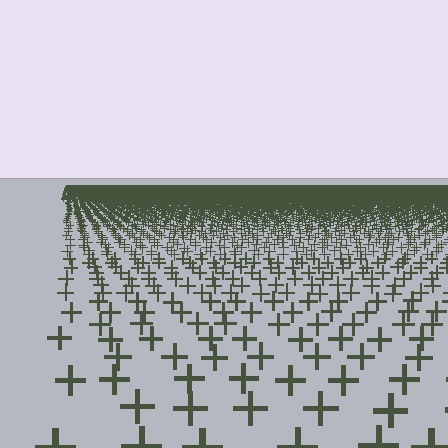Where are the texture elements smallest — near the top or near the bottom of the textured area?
Near the top.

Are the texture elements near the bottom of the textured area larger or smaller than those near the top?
Larger. Near the bottom, elements are closer to the viewer and appear at a bigger on-screen size.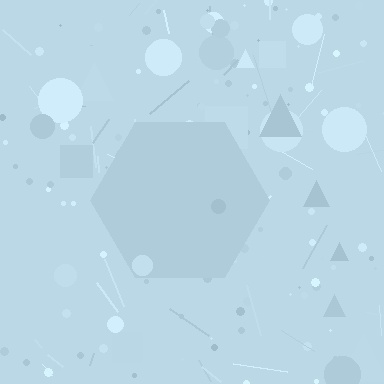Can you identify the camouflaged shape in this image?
The camouflaged shape is a hexagon.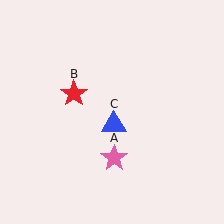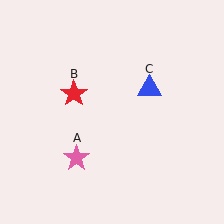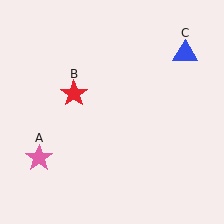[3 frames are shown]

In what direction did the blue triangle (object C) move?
The blue triangle (object C) moved up and to the right.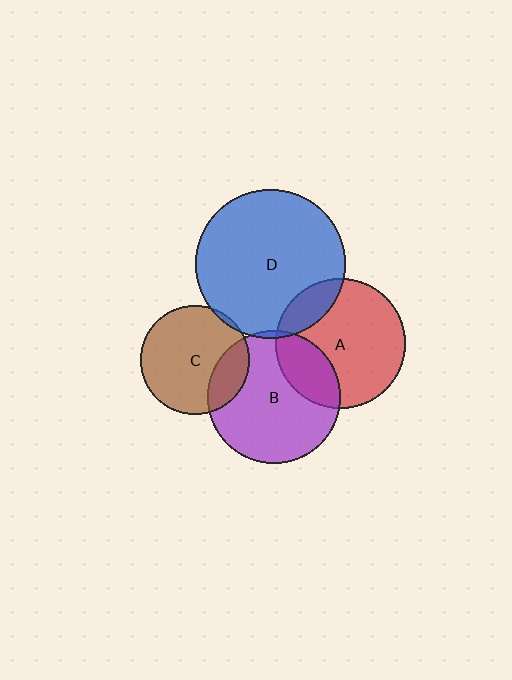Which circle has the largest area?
Circle D (blue).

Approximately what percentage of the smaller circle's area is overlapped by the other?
Approximately 5%.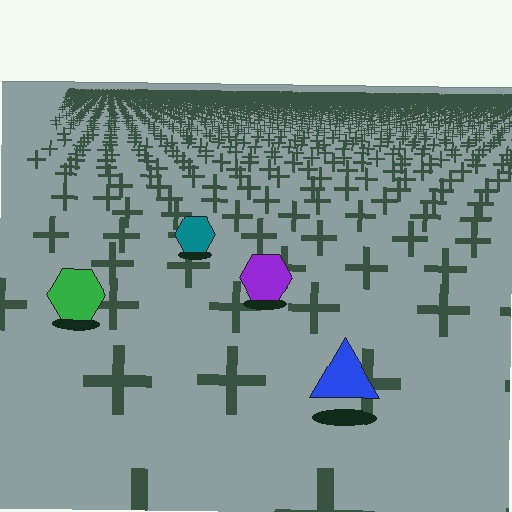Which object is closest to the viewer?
The blue triangle is closest. The texture marks near it are larger and more spread out.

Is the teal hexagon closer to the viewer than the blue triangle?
No. The blue triangle is closer — you can tell from the texture gradient: the ground texture is coarser near it.